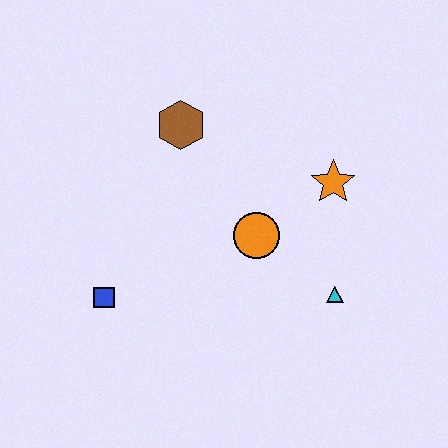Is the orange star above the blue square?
Yes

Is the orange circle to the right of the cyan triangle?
No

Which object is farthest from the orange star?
The blue square is farthest from the orange star.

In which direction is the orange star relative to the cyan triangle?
The orange star is above the cyan triangle.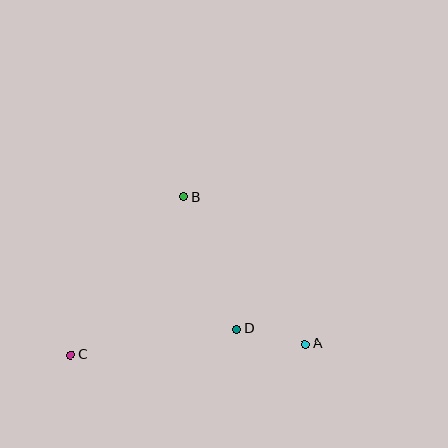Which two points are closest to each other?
Points A and D are closest to each other.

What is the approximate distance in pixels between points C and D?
The distance between C and D is approximately 169 pixels.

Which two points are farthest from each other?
Points A and C are farthest from each other.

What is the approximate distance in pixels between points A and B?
The distance between A and B is approximately 190 pixels.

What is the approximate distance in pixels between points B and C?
The distance between B and C is approximately 194 pixels.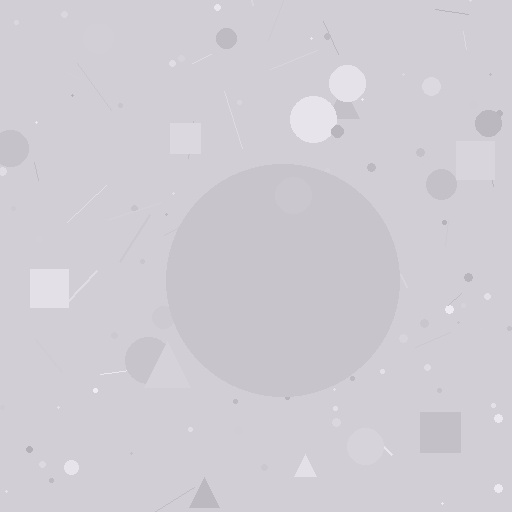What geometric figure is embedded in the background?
A circle is embedded in the background.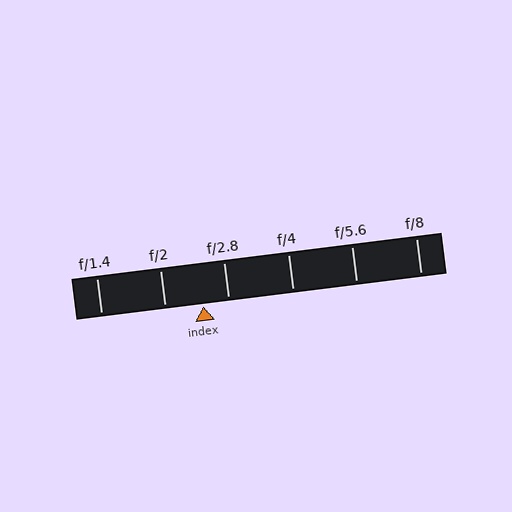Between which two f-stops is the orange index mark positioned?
The index mark is between f/2 and f/2.8.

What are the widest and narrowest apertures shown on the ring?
The widest aperture shown is f/1.4 and the narrowest is f/8.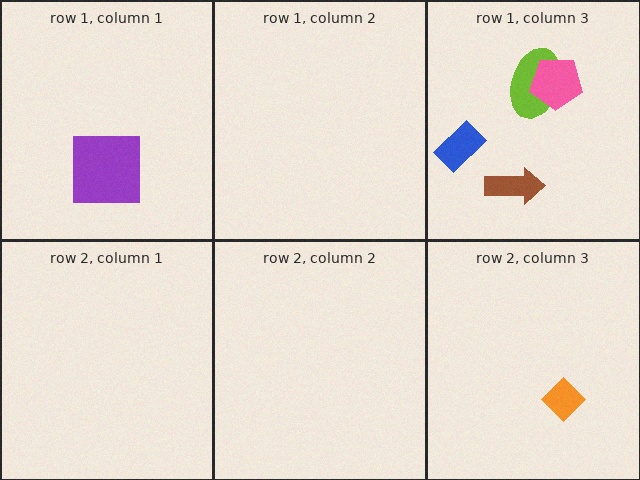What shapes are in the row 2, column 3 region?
The orange diamond.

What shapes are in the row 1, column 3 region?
The blue rectangle, the lime ellipse, the pink pentagon, the brown arrow.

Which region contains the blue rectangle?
The row 1, column 3 region.